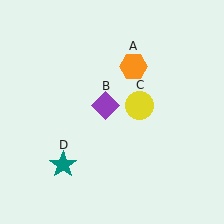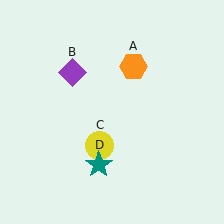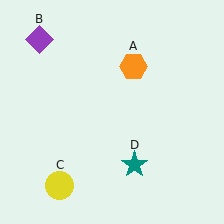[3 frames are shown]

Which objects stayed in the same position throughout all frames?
Orange hexagon (object A) remained stationary.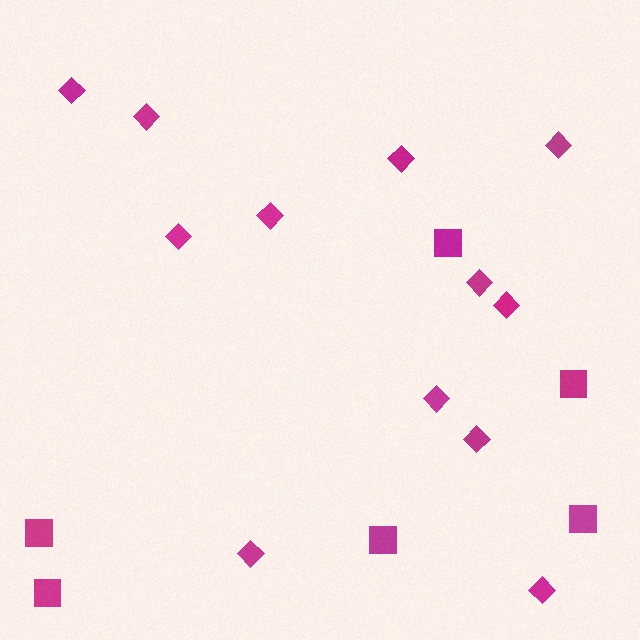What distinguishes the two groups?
There are 2 groups: one group of diamonds (12) and one group of squares (6).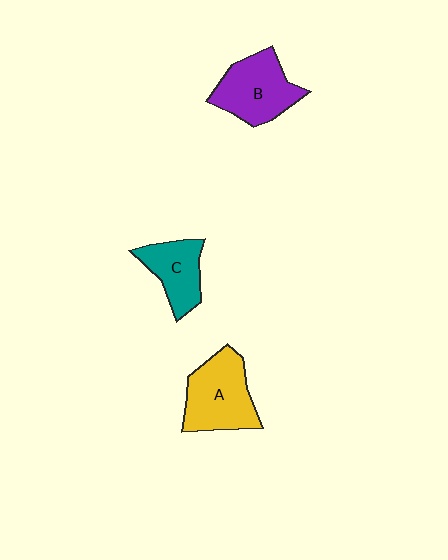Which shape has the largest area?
Shape A (yellow).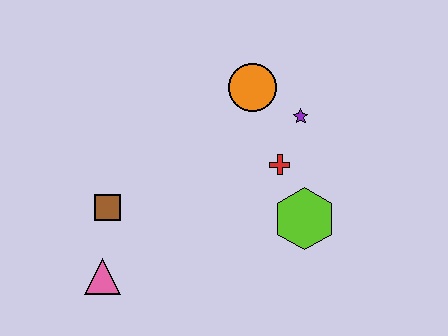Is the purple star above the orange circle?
No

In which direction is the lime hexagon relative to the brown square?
The lime hexagon is to the right of the brown square.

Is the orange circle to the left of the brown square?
No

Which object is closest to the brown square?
The pink triangle is closest to the brown square.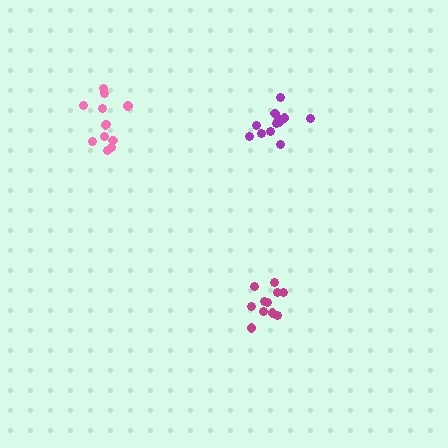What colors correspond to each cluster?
The clusters are colored: pink, purple, magenta.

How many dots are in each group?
Group 1: 12 dots, Group 2: 12 dots, Group 3: 11 dots (35 total).